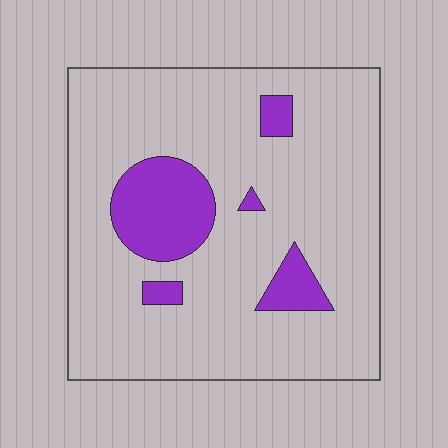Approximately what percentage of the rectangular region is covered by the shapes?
Approximately 15%.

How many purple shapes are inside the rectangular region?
5.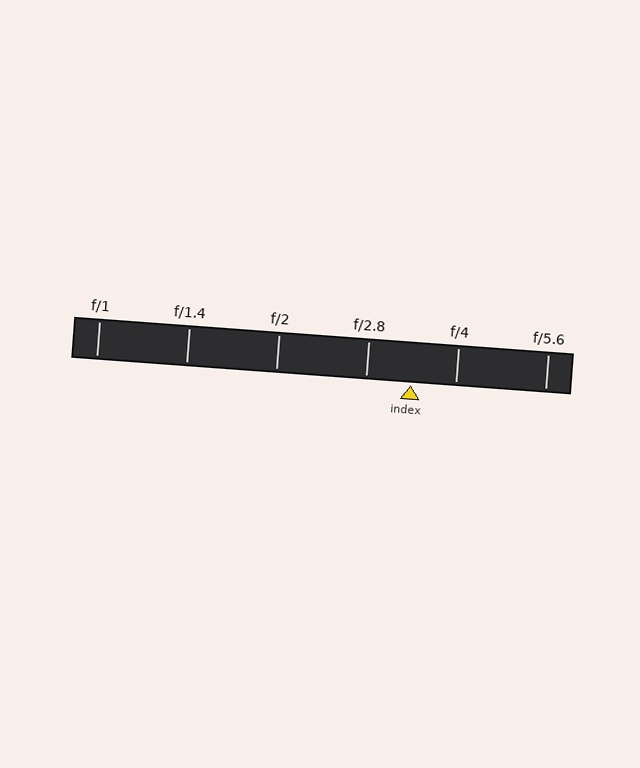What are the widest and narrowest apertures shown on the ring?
The widest aperture shown is f/1 and the narrowest is f/5.6.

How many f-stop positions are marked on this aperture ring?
There are 6 f-stop positions marked.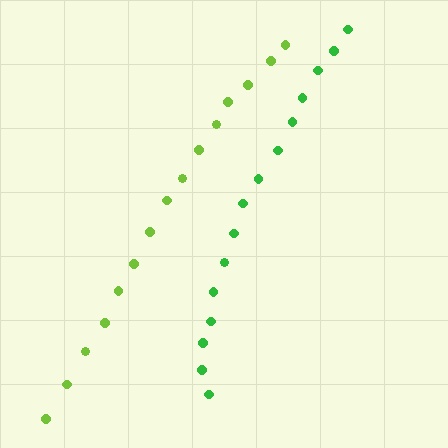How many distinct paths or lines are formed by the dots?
There are 2 distinct paths.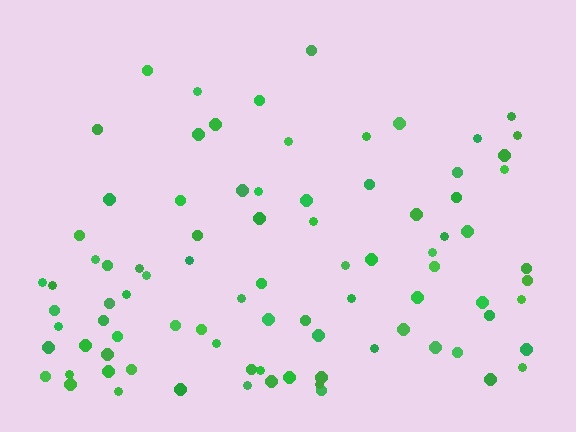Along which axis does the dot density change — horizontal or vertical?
Vertical.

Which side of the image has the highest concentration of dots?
The bottom.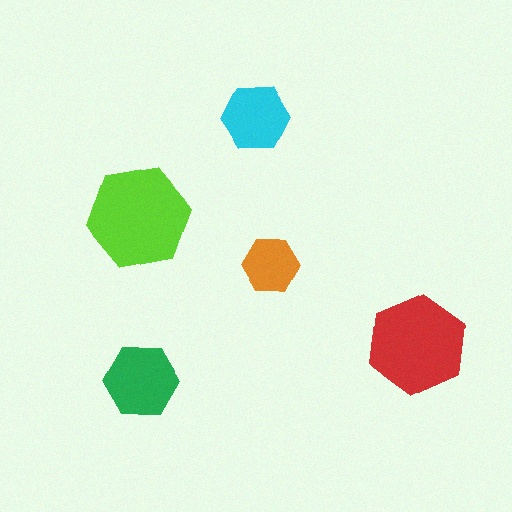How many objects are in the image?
There are 5 objects in the image.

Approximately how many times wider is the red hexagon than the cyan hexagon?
About 1.5 times wider.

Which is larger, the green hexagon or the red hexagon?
The red one.